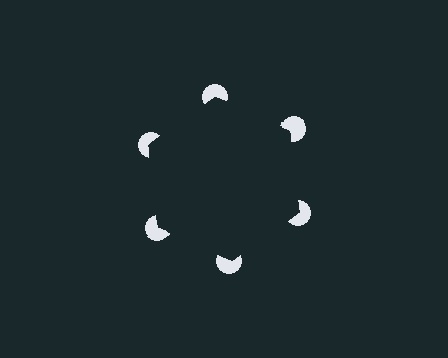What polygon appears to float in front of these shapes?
An illusory hexagon — its edges are inferred from the aligned wedge cuts in the pac-man discs, not physically drawn.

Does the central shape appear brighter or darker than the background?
It typically appears slightly darker than the background, even though no actual brightness change is drawn.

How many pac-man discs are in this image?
There are 6 — one at each vertex of the illusory hexagon.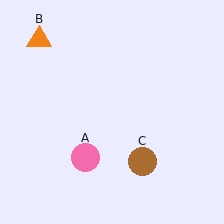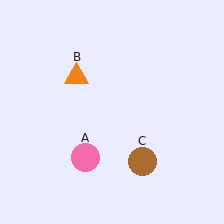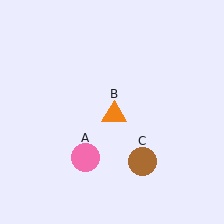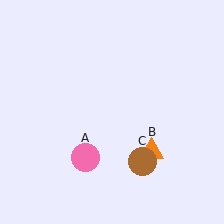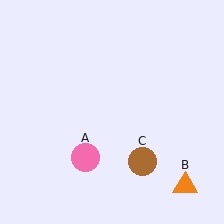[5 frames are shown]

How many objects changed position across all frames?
1 object changed position: orange triangle (object B).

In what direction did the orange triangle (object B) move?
The orange triangle (object B) moved down and to the right.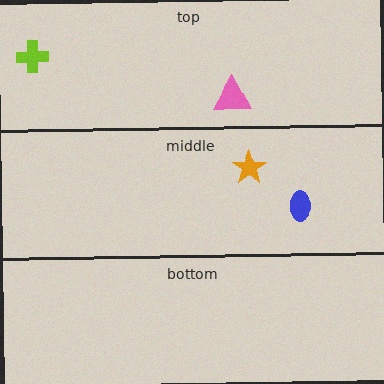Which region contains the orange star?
The middle region.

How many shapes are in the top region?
2.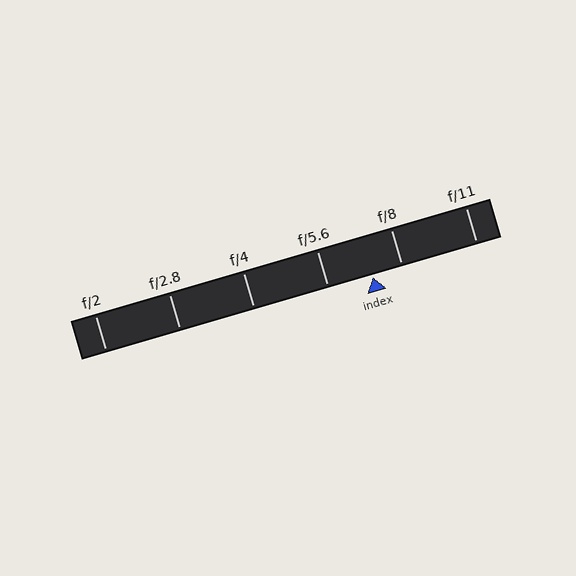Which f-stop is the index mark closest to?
The index mark is closest to f/8.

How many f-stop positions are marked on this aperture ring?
There are 6 f-stop positions marked.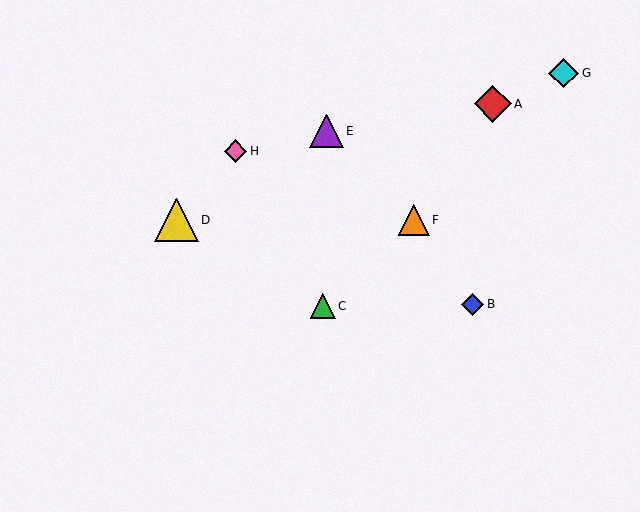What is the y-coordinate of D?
Object D is at y≈220.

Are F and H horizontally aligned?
No, F is at y≈220 and H is at y≈151.